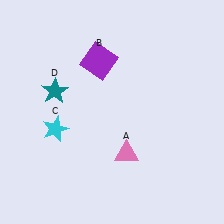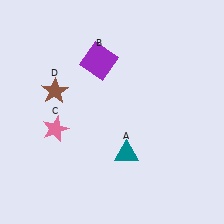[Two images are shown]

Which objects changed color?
A changed from pink to teal. C changed from cyan to pink. D changed from teal to brown.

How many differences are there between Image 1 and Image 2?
There are 3 differences between the two images.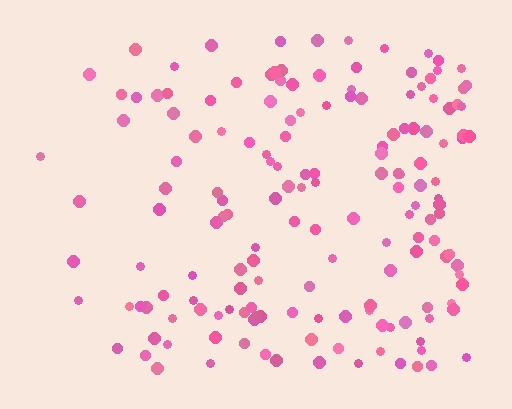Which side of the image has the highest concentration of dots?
The right.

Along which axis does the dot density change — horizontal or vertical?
Horizontal.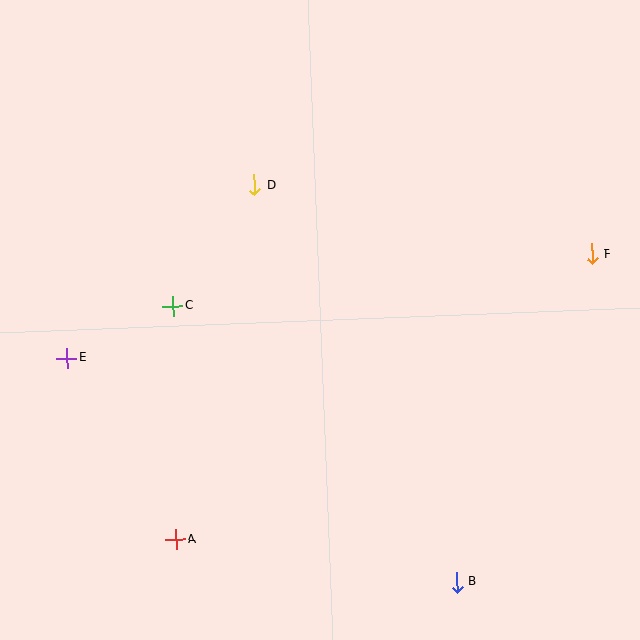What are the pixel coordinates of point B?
Point B is at (457, 582).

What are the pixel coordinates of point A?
Point A is at (176, 540).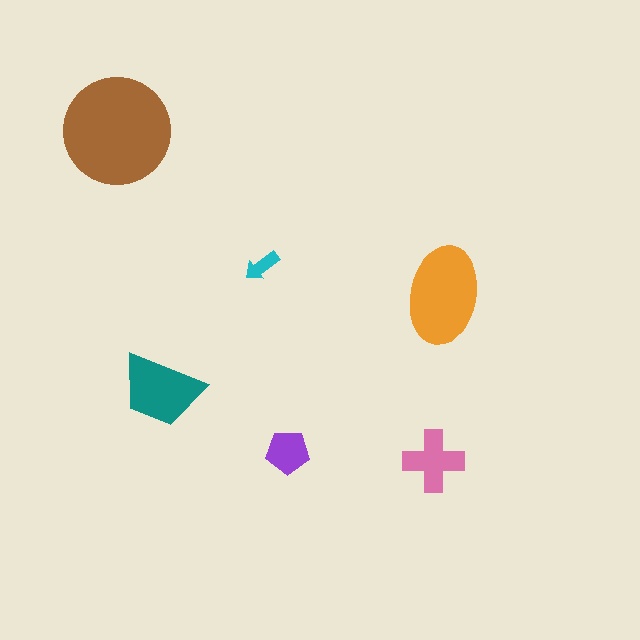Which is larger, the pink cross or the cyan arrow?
The pink cross.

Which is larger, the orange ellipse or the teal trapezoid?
The orange ellipse.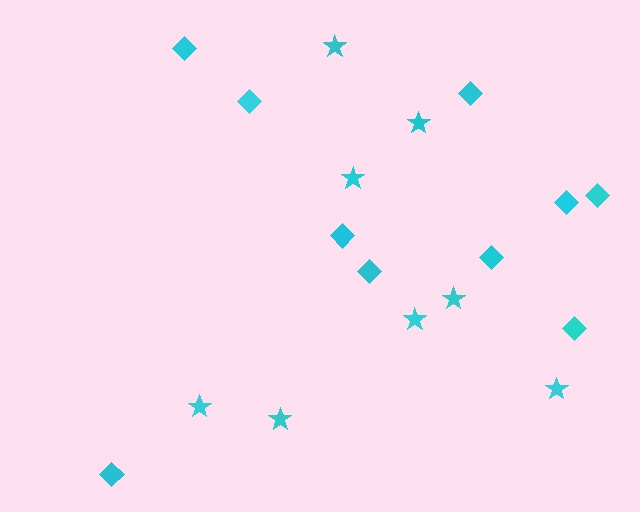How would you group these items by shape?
There are 2 groups: one group of diamonds (10) and one group of stars (8).